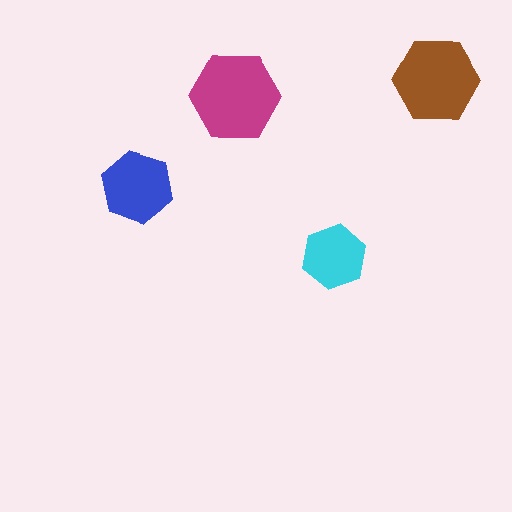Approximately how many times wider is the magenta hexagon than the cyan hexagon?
About 1.5 times wider.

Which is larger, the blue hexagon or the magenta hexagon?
The magenta one.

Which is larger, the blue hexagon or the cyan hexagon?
The blue one.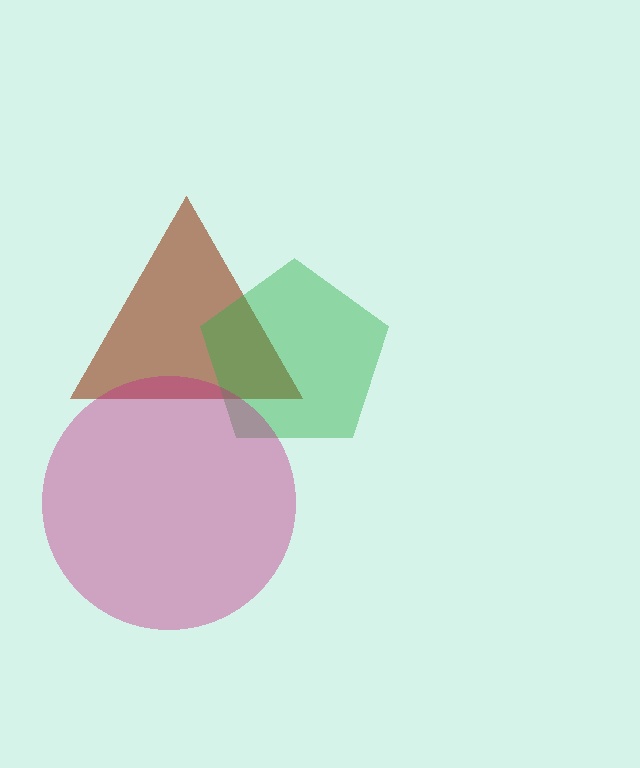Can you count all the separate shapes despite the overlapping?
Yes, there are 3 separate shapes.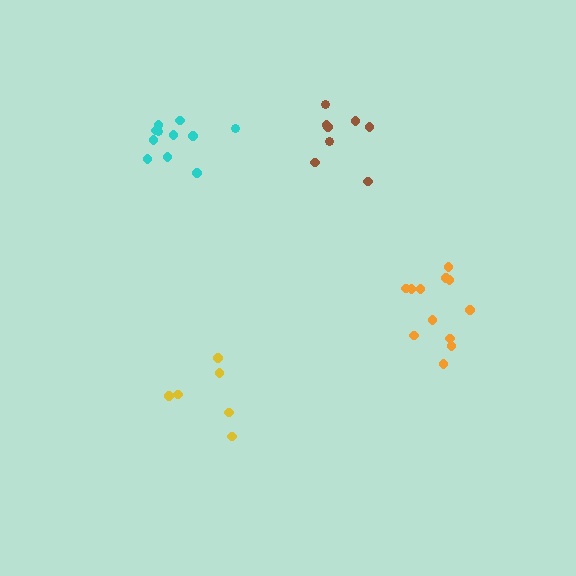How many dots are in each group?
Group 1: 8 dots, Group 2: 11 dots, Group 3: 6 dots, Group 4: 12 dots (37 total).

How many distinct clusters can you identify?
There are 4 distinct clusters.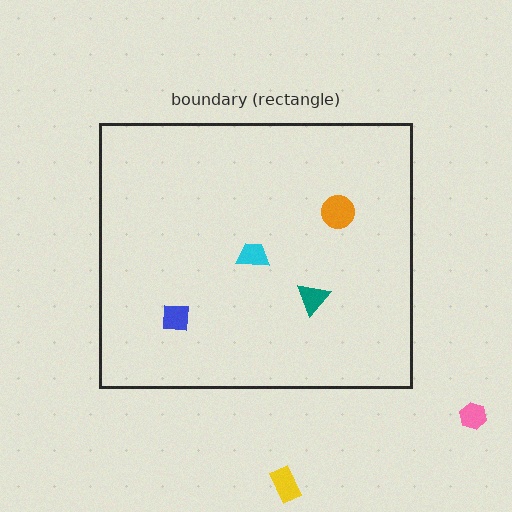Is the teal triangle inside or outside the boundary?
Inside.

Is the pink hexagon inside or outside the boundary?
Outside.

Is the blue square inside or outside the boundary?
Inside.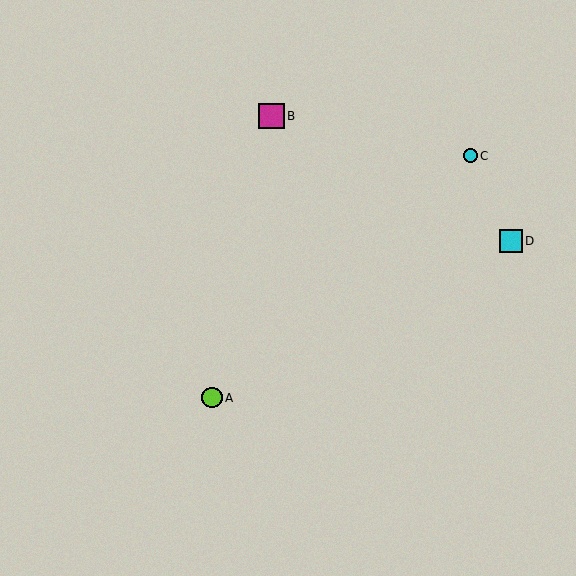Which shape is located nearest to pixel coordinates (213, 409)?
The lime circle (labeled A) at (212, 398) is nearest to that location.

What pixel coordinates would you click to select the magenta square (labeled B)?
Click at (271, 116) to select the magenta square B.